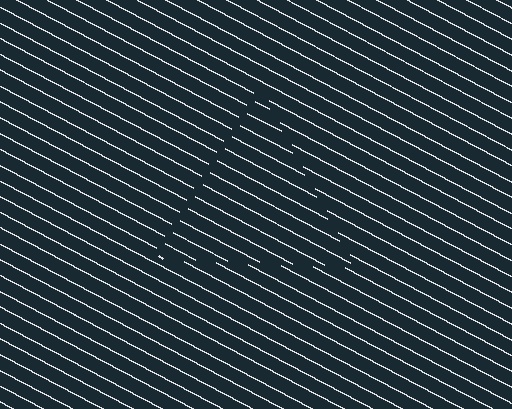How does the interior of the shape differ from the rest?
The interior of the shape contains the same grating, shifted by half a period — the contour is defined by the phase discontinuity where line-ends from the inner and outer gratings abut.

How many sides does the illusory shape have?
3 sides — the line-ends trace a triangle.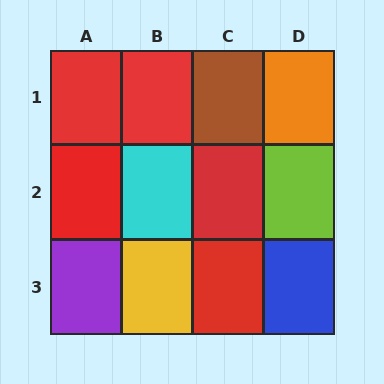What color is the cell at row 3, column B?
Yellow.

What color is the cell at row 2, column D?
Lime.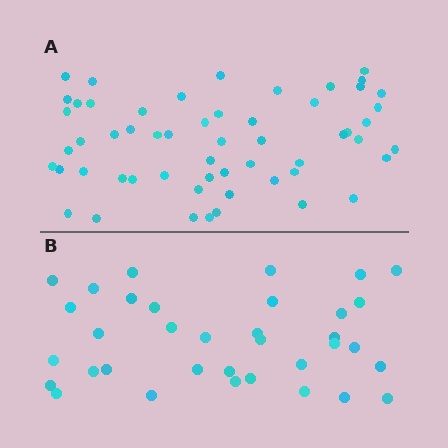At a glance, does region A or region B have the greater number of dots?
Region A (the top region) has more dots.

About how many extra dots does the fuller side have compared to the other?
Region A has approximately 20 more dots than region B.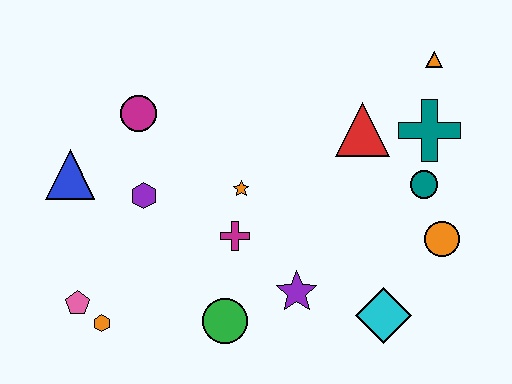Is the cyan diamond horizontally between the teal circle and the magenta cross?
Yes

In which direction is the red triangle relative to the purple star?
The red triangle is above the purple star.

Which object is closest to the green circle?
The purple star is closest to the green circle.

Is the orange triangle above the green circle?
Yes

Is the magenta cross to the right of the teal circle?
No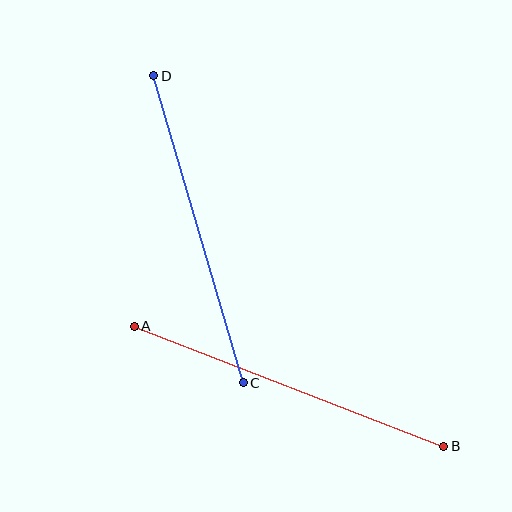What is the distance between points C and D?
The distance is approximately 319 pixels.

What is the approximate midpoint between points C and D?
The midpoint is at approximately (199, 229) pixels.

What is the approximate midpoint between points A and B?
The midpoint is at approximately (289, 386) pixels.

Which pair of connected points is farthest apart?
Points A and B are farthest apart.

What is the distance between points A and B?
The distance is approximately 332 pixels.